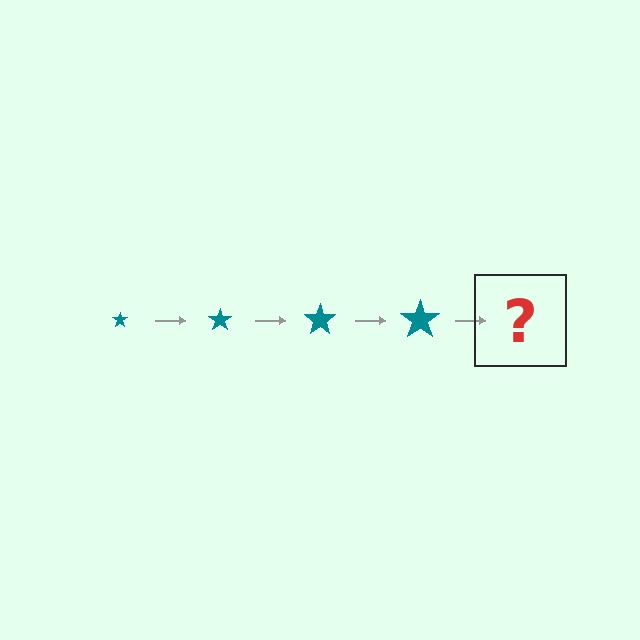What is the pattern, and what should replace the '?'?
The pattern is that the star gets progressively larger each step. The '?' should be a teal star, larger than the previous one.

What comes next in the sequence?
The next element should be a teal star, larger than the previous one.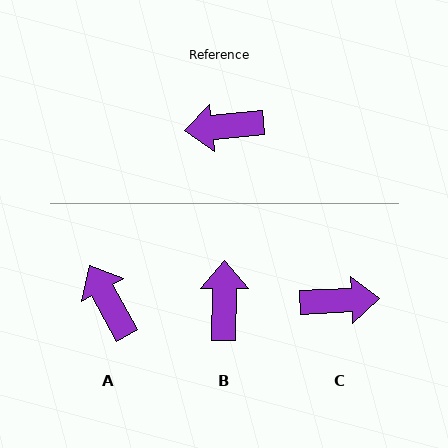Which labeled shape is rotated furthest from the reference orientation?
C, about 177 degrees away.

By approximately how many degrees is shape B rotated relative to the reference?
Approximately 96 degrees clockwise.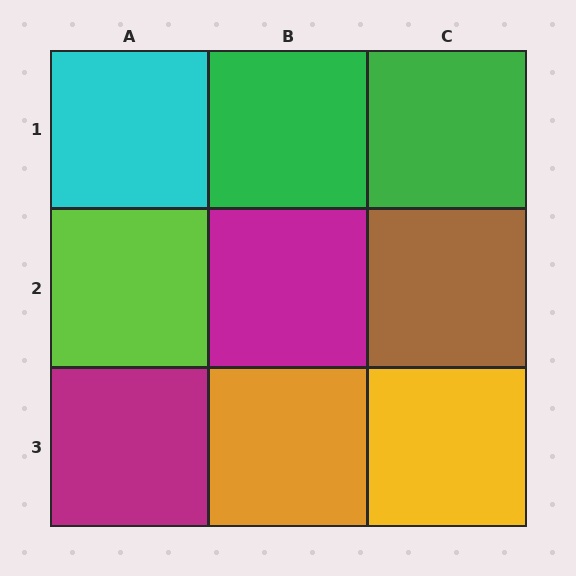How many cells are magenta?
2 cells are magenta.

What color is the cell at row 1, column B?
Green.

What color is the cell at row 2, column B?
Magenta.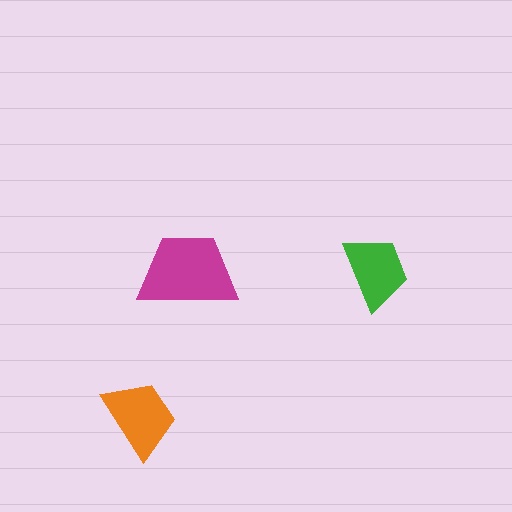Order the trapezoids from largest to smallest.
the magenta one, the orange one, the green one.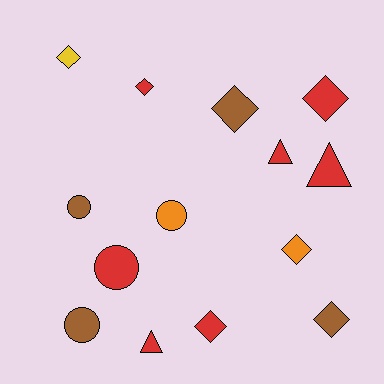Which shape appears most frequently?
Diamond, with 7 objects.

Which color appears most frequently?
Red, with 7 objects.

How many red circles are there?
There is 1 red circle.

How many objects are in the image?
There are 14 objects.